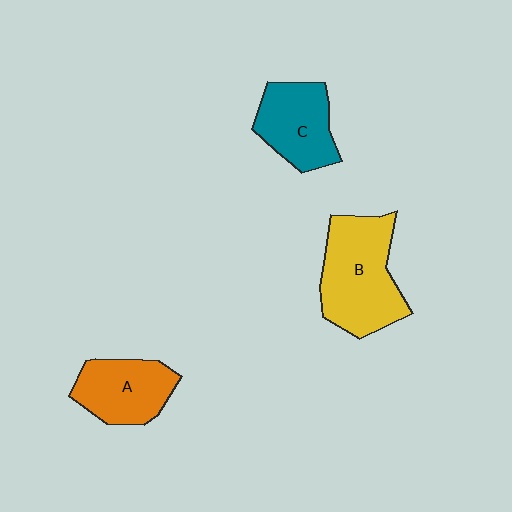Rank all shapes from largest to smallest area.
From largest to smallest: B (yellow), C (teal), A (orange).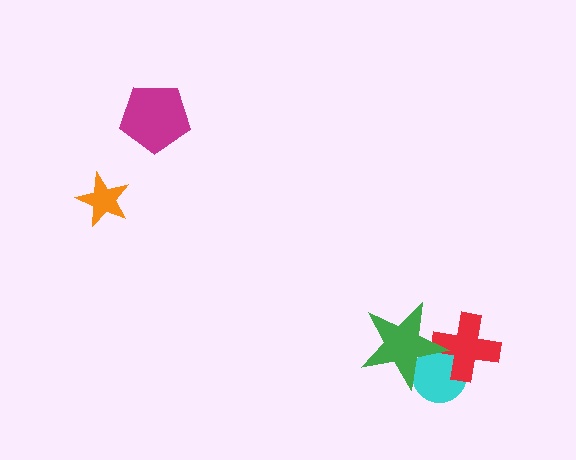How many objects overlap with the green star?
2 objects overlap with the green star.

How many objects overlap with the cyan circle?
2 objects overlap with the cyan circle.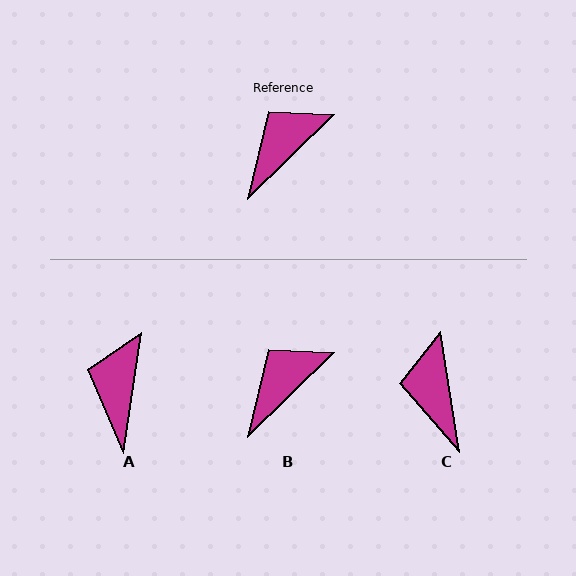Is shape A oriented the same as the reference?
No, it is off by about 37 degrees.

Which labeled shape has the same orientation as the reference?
B.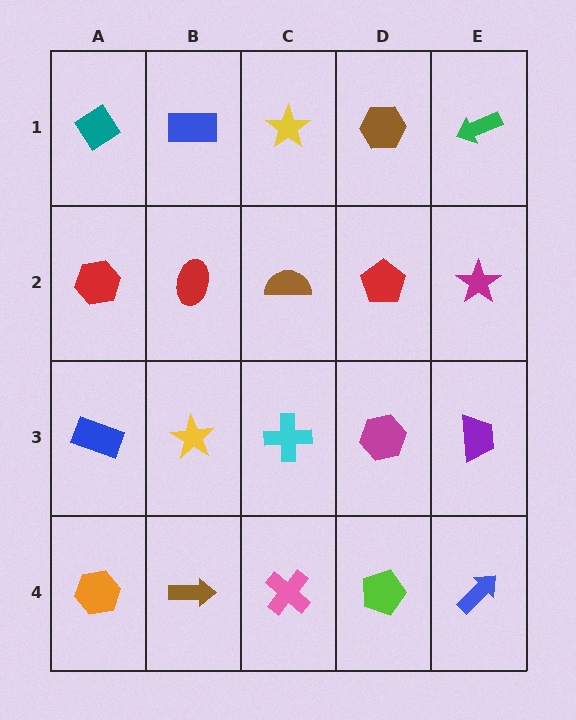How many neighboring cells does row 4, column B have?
3.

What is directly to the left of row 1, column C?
A blue rectangle.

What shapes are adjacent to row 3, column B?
A red ellipse (row 2, column B), a brown arrow (row 4, column B), a blue rectangle (row 3, column A), a cyan cross (row 3, column C).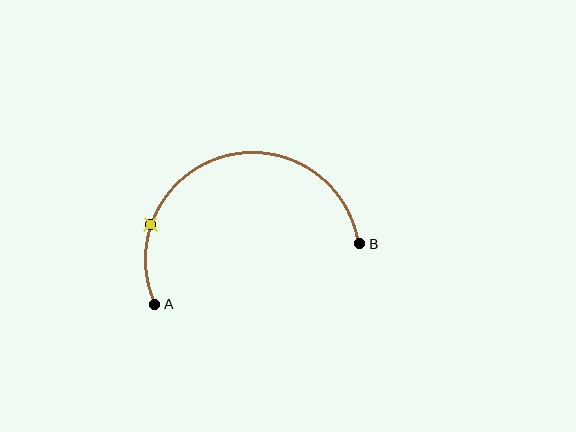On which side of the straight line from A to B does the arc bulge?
The arc bulges above the straight line connecting A and B.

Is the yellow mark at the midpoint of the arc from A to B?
No. The yellow mark lies on the arc but is closer to endpoint A. The arc midpoint would be at the point on the curve equidistant along the arc from both A and B.